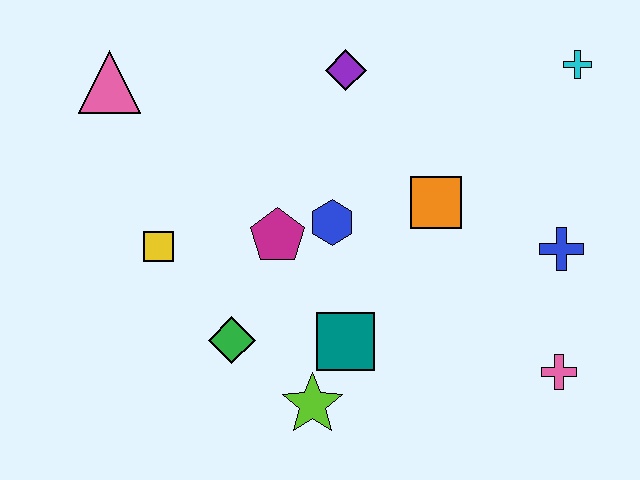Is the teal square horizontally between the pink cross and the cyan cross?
No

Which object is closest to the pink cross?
The blue cross is closest to the pink cross.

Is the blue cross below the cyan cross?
Yes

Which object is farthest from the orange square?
The pink triangle is farthest from the orange square.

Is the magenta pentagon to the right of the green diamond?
Yes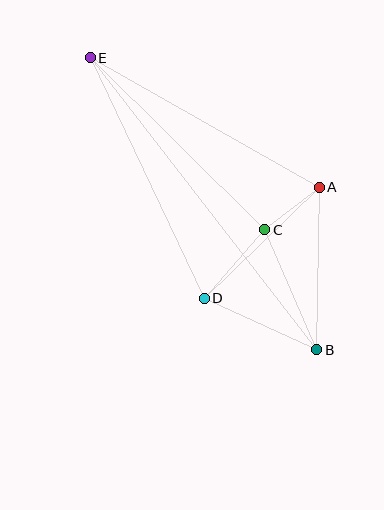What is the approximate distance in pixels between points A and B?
The distance between A and B is approximately 162 pixels.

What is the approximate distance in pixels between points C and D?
The distance between C and D is approximately 92 pixels.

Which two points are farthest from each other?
Points B and E are farthest from each other.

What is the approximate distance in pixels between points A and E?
The distance between A and E is approximately 263 pixels.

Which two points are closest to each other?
Points A and C are closest to each other.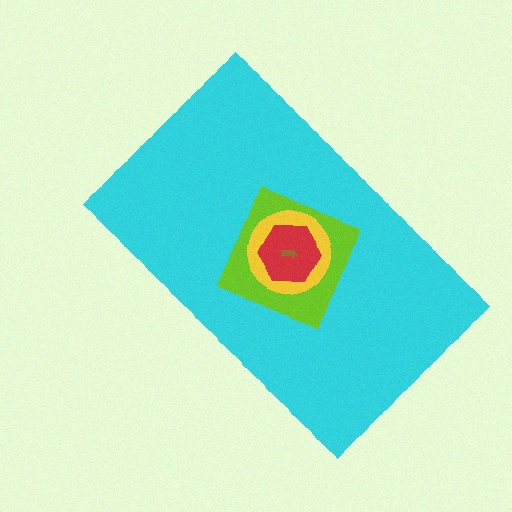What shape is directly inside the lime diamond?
The yellow circle.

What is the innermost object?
The brown arrow.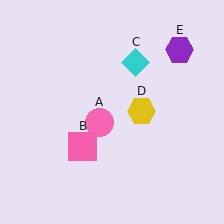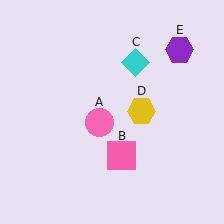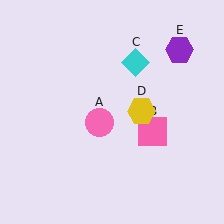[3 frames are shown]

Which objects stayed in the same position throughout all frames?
Pink circle (object A) and cyan diamond (object C) and yellow hexagon (object D) and purple hexagon (object E) remained stationary.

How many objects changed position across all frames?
1 object changed position: pink square (object B).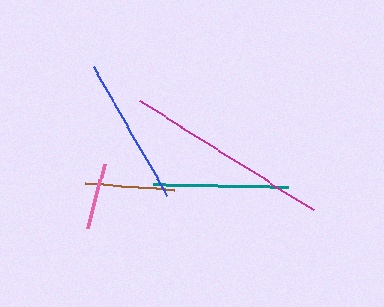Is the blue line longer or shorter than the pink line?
The blue line is longer than the pink line.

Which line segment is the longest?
The magenta line is the longest at approximately 205 pixels.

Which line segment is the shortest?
The pink line is the shortest at approximately 66 pixels.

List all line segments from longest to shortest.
From longest to shortest: magenta, blue, teal, brown, pink.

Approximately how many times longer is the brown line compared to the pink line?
The brown line is approximately 1.4 times the length of the pink line.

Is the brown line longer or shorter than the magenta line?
The magenta line is longer than the brown line.